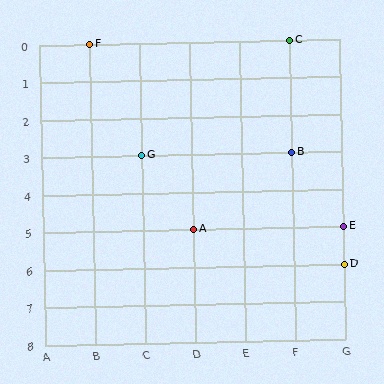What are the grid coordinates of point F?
Point F is at grid coordinates (B, 0).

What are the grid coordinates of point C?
Point C is at grid coordinates (F, 0).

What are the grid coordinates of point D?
Point D is at grid coordinates (G, 6).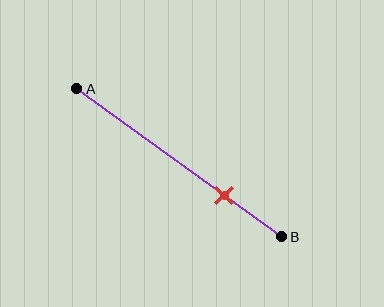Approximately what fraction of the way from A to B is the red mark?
The red mark is approximately 70% of the way from A to B.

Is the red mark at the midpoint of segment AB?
No, the mark is at about 70% from A, not at the 50% midpoint.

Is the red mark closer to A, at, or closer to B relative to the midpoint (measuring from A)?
The red mark is closer to point B than the midpoint of segment AB.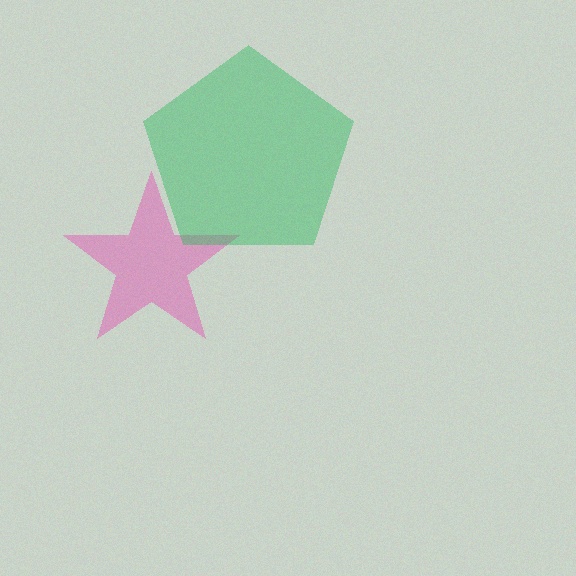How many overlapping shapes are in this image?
There are 2 overlapping shapes in the image.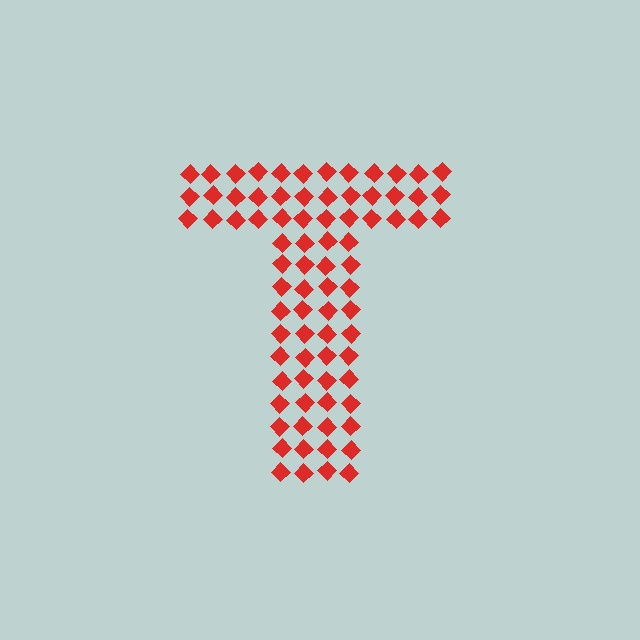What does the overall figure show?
The overall figure shows the letter T.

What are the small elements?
The small elements are diamonds.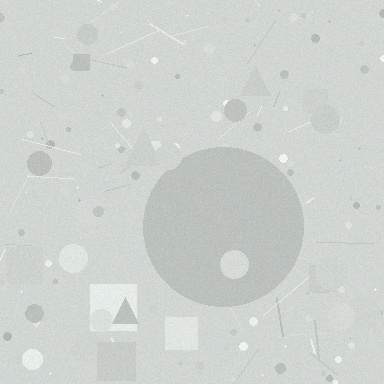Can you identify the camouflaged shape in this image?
The camouflaged shape is a circle.